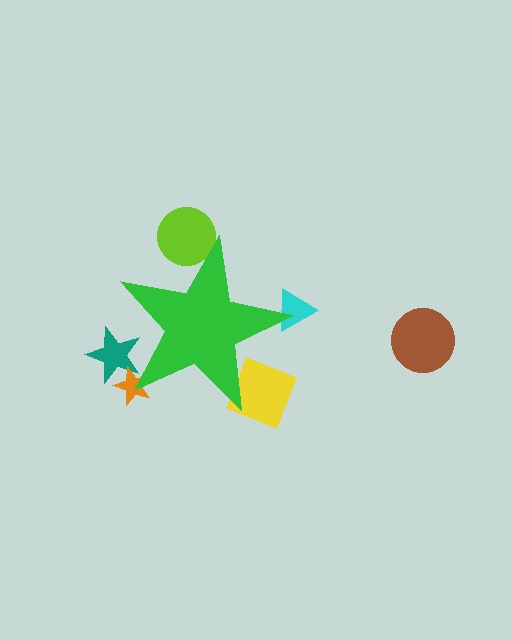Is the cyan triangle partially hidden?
Yes, the cyan triangle is partially hidden behind the green star.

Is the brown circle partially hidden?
No, the brown circle is fully visible.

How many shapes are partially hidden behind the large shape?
5 shapes are partially hidden.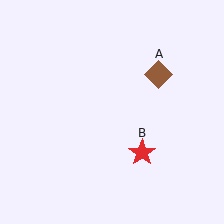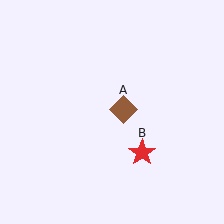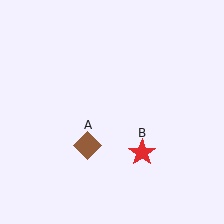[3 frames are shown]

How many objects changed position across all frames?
1 object changed position: brown diamond (object A).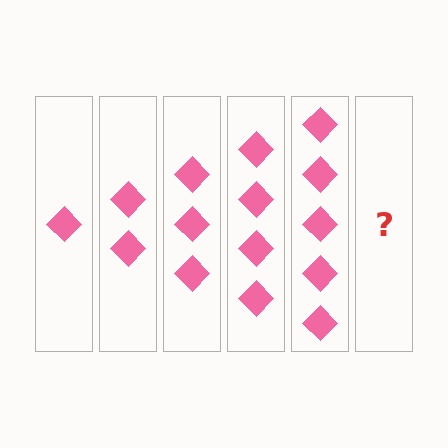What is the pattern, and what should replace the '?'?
The pattern is that each step adds one more diamond. The '?' should be 6 diamonds.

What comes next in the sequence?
The next element should be 6 diamonds.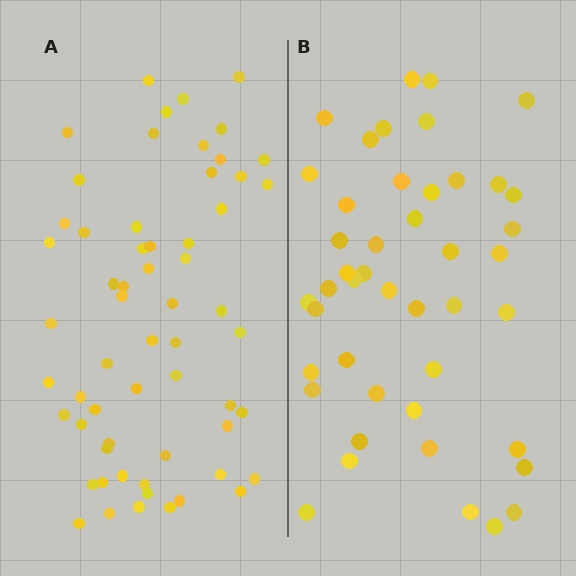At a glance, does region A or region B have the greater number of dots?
Region A (the left region) has more dots.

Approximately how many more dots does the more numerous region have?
Region A has approximately 15 more dots than region B.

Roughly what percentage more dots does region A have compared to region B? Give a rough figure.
About 35% more.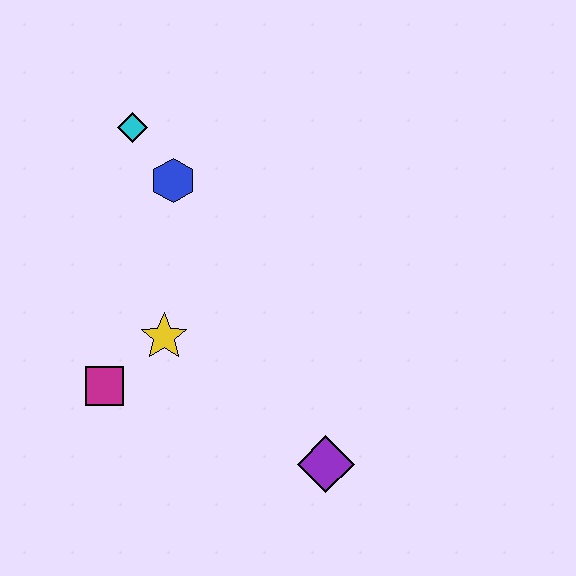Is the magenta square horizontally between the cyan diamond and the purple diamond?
No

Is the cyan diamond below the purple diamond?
No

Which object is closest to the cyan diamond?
The blue hexagon is closest to the cyan diamond.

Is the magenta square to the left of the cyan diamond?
Yes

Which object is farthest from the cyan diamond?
The purple diamond is farthest from the cyan diamond.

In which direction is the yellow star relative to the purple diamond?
The yellow star is to the left of the purple diamond.